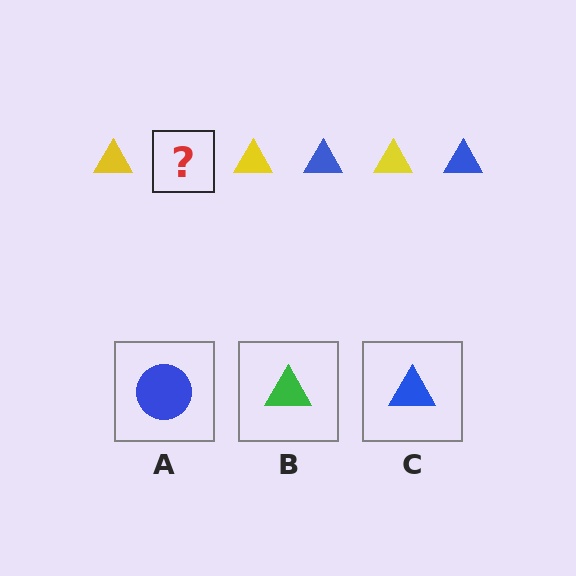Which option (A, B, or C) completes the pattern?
C.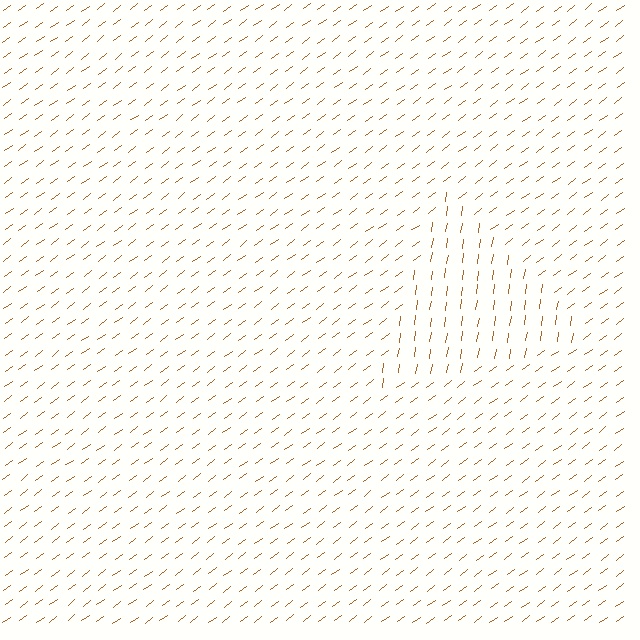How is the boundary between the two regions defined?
The boundary is defined purely by a change in line orientation (approximately 45 degrees difference). All lines are the same color and thickness.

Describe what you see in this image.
The image is filled with small brown line segments. A triangle region in the image has lines oriented differently from the surrounding lines, creating a visible texture boundary.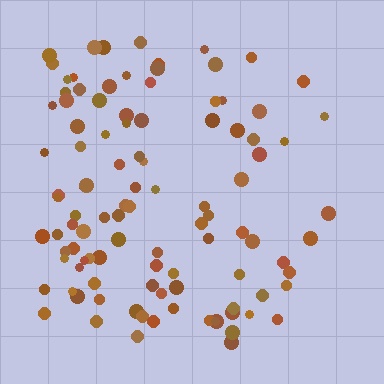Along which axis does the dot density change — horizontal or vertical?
Horizontal.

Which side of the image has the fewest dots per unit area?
The right.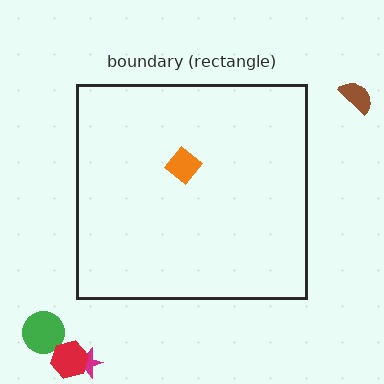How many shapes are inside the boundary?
1 inside, 4 outside.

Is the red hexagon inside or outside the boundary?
Outside.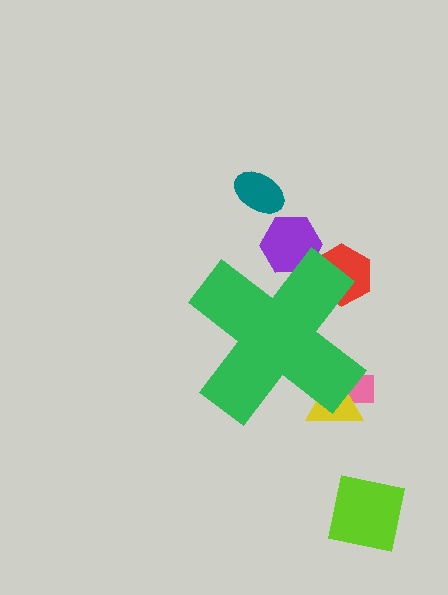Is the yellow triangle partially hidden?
Yes, the yellow triangle is partially hidden behind the green cross.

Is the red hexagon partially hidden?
Yes, the red hexagon is partially hidden behind the green cross.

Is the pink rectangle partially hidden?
Yes, the pink rectangle is partially hidden behind the green cross.